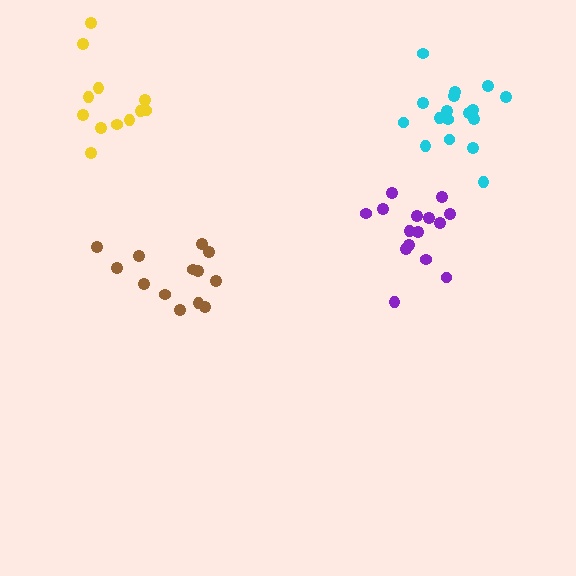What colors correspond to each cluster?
The clusters are colored: purple, cyan, brown, yellow.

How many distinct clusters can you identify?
There are 4 distinct clusters.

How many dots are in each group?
Group 1: 15 dots, Group 2: 17 dots, Group 3: 13 dots, Group 4: 12 dots (57 total).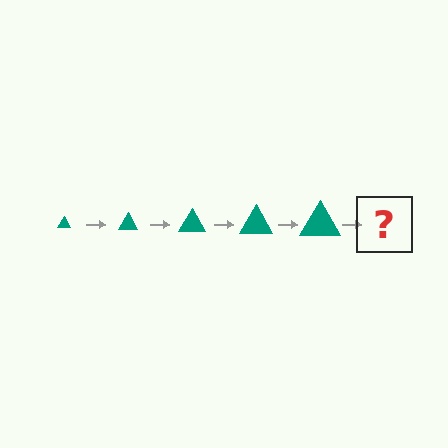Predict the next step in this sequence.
The next step is a teal triangle, larger than the previous one.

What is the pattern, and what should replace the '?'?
The pattern is that the triangle gets progressively larger each step. The '?' should be a teal triangle, larger than the previous one.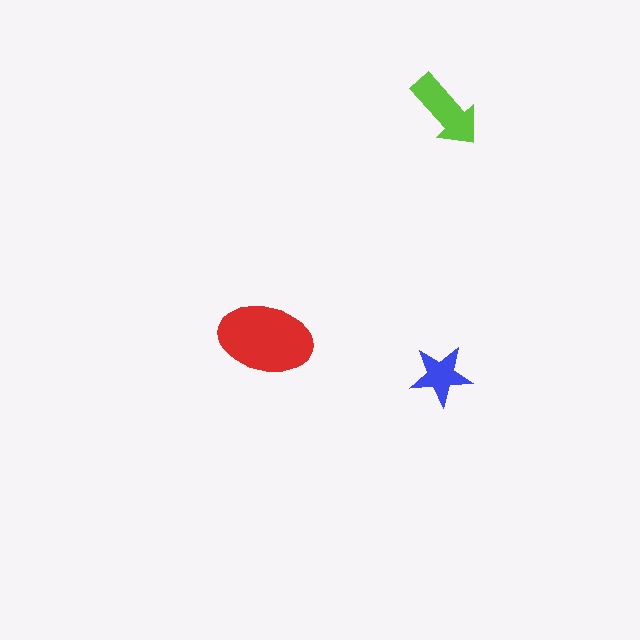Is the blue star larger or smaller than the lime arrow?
Smaller.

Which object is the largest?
The red ellipse.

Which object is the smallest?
The blue star.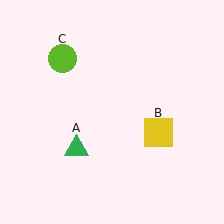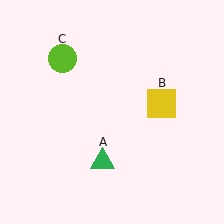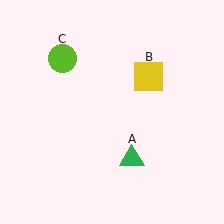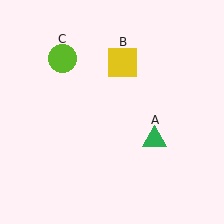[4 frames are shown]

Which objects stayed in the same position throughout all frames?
Lime circle (object C) remained stationary.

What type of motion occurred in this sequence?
The green triangle (object A), yellow square (object B) rotated counterclockwise around the center of the scene.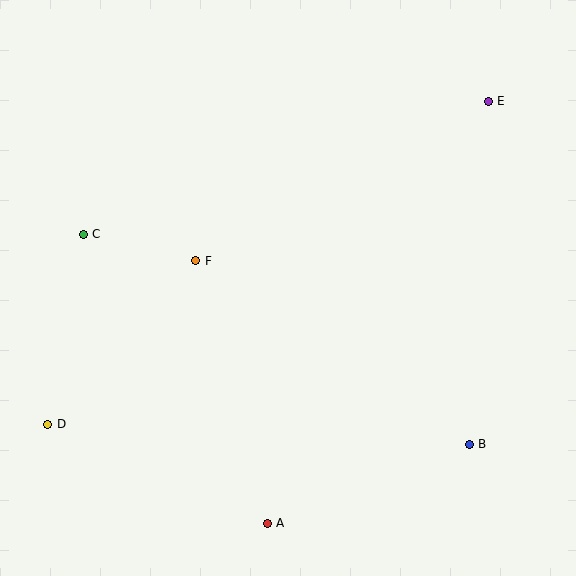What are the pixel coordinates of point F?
Point F is at (196, 261).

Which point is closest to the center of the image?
Point F at (196, 261) is closest to the center.